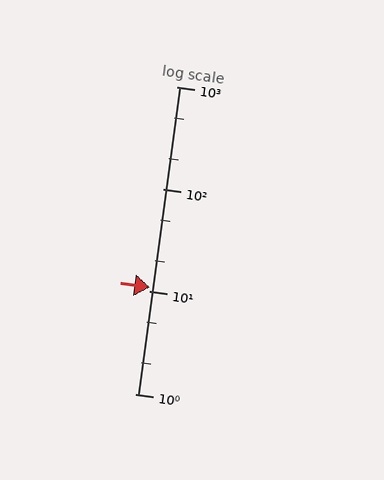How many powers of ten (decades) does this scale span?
The scale spans 3 decades, from 1 to 1000.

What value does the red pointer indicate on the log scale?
The pointer indicates approximately 11.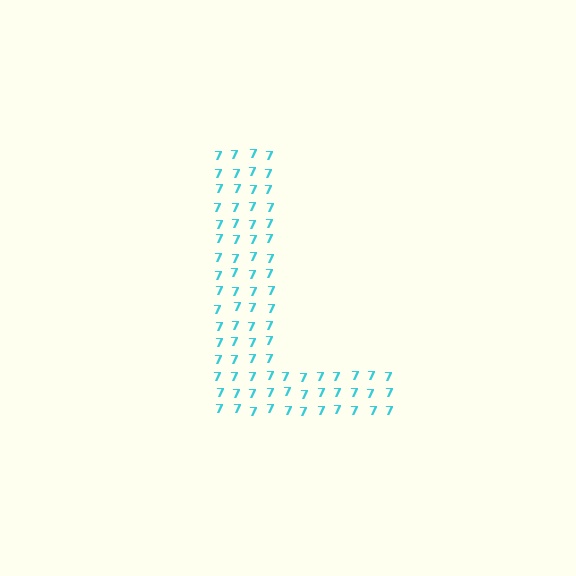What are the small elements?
The small elements are digit 7's.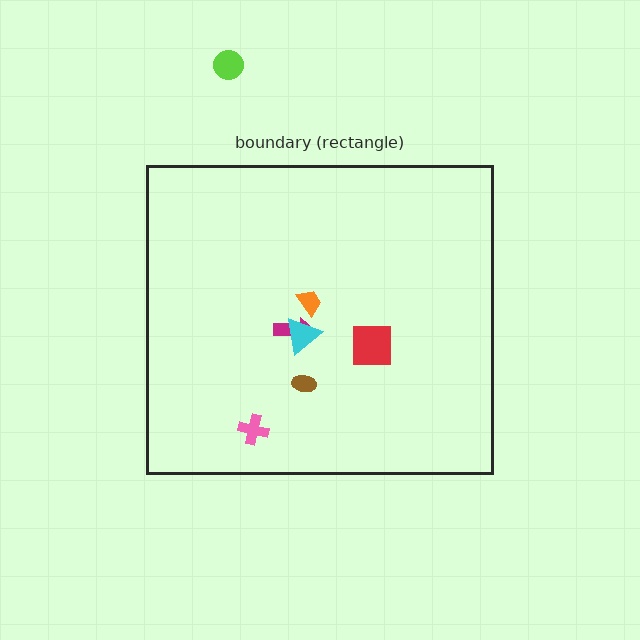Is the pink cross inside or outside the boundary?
Inside.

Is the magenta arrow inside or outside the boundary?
Inside.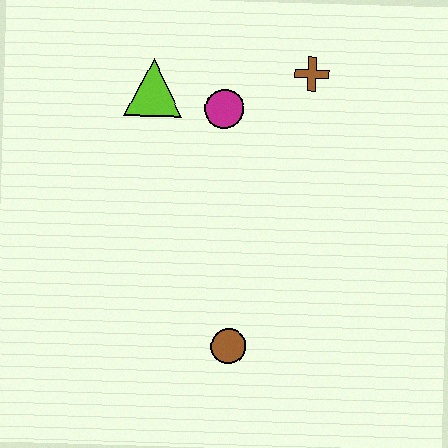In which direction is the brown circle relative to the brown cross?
The brown circle is below the brown cross.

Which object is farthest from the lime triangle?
The brown circle is farthest from the lime triangle.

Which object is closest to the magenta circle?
The lime triangle is closest to the magenta circle.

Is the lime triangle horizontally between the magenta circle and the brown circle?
No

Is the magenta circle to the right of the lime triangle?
Yes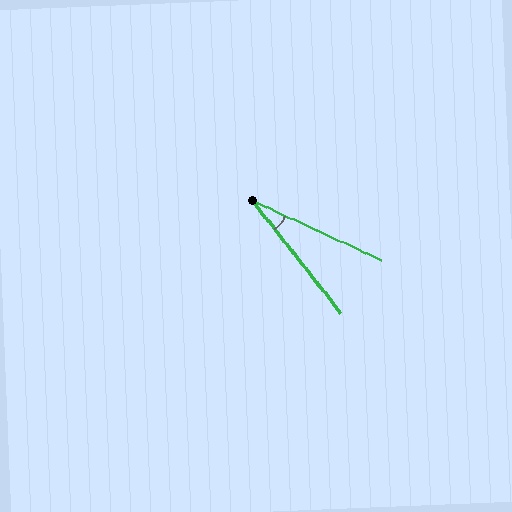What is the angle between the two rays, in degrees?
Approximately 27 degrees.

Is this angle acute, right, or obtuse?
It is acute.